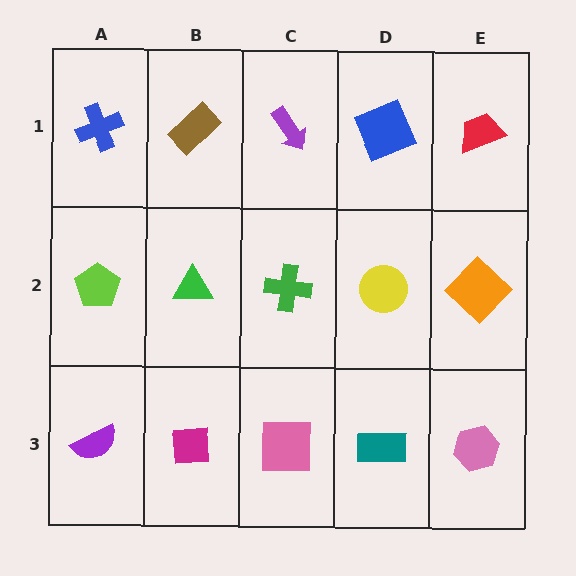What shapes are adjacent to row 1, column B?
A green triangle (row 2, column B), a blue cross (row 1, column A), a purple arrow (row 1, column C).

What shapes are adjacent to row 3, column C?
A green cross (row 2, column C), a magenta square (row 3, column B), a teal rectangle (row 3, column D).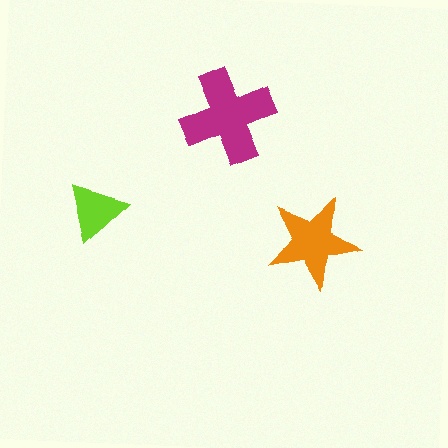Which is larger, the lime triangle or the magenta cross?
The magenta cross.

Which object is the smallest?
The lime triangle.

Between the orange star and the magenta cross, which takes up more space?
The magenta cross.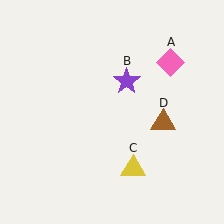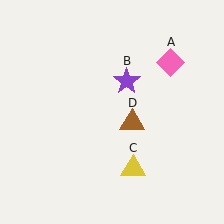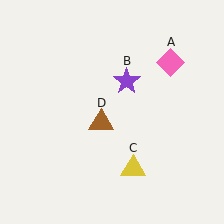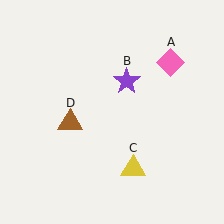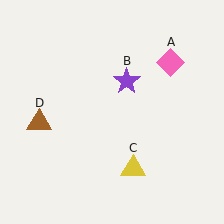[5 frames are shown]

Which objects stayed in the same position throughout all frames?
Pink diamond (object A) and purple star (object B) and yellow triangle (object C) remained stationary.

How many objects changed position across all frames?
1 object changed position: brown triangle (object D).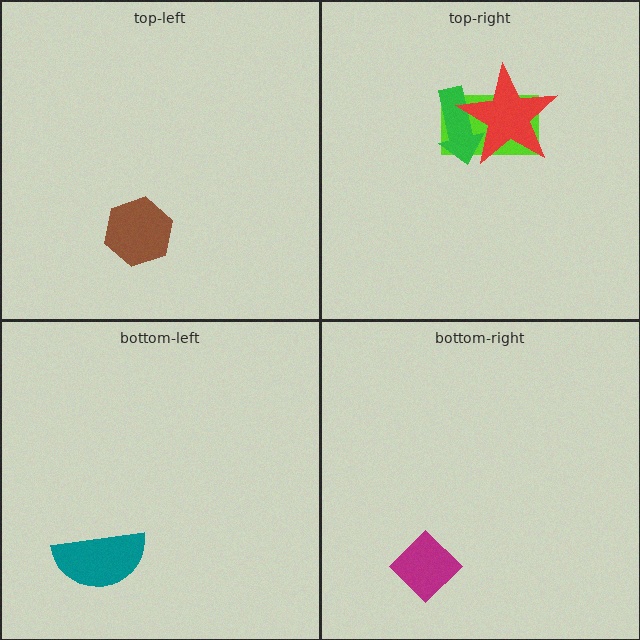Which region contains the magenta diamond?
The bottom-right region.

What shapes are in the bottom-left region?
The teal semicircle.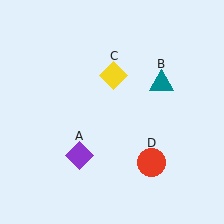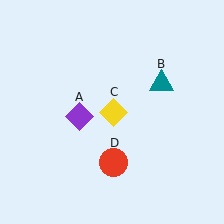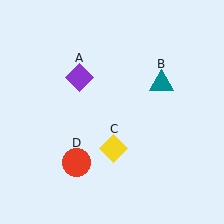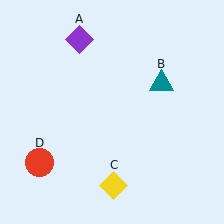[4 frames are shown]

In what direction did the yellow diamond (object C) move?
The yellow diamond (object C) moved down.